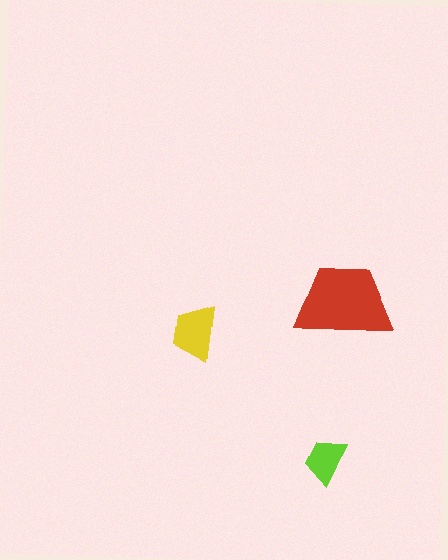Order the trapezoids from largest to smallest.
the red one, the yellow one, the lime one.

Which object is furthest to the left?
The yellow trapezoid is leftmost.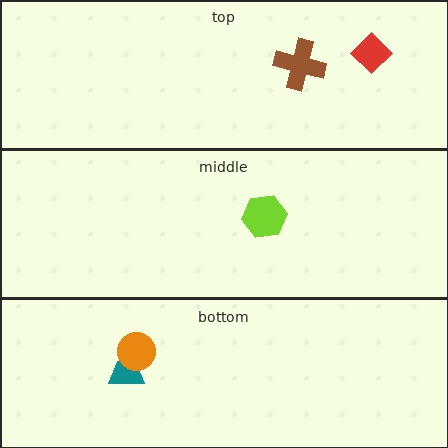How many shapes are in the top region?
2.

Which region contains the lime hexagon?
The middle region.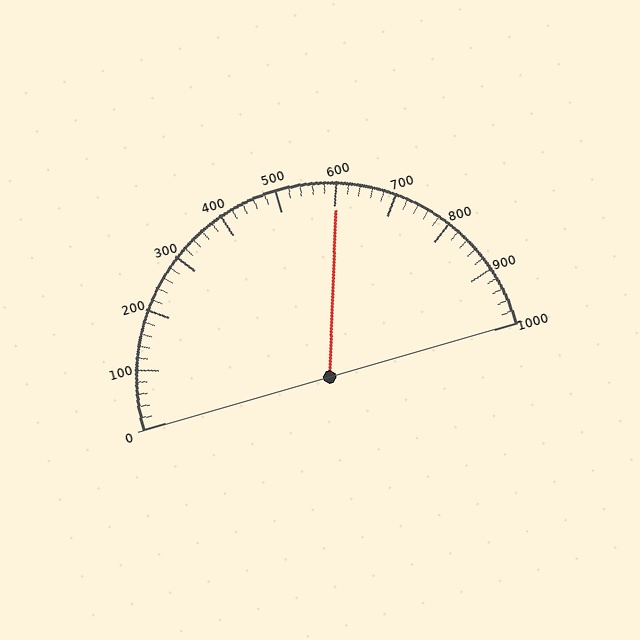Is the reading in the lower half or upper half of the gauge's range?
The reading is in the upper half of the range (0 to 1000).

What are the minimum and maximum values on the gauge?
The gauge ranges from 0 to 1000.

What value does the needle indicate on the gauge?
The needle indicates approximately 600.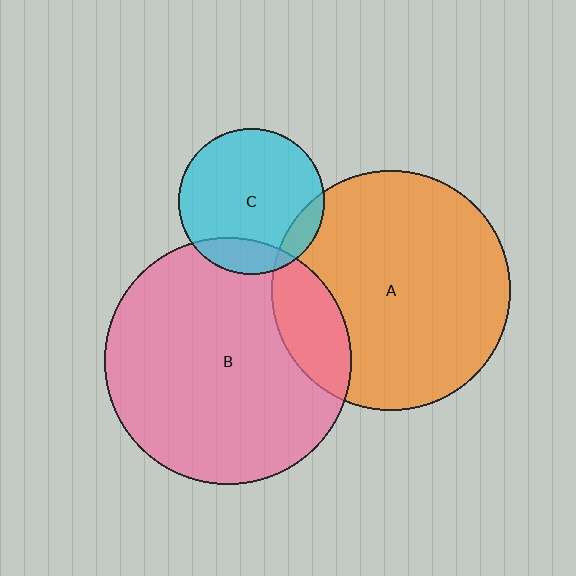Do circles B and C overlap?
Yes.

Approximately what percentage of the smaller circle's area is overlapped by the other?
Approximately 15%.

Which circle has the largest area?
Circle B (pink).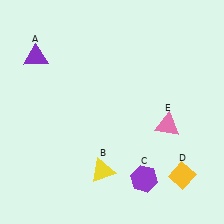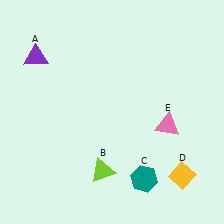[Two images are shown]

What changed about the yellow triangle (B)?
In Image 1, B is yellow. In Image 2, it changed to lime.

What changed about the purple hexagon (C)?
In Image 1, C is purple. In Image 2, it changed to teal.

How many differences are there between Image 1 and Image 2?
There are 2 differences between the two images.